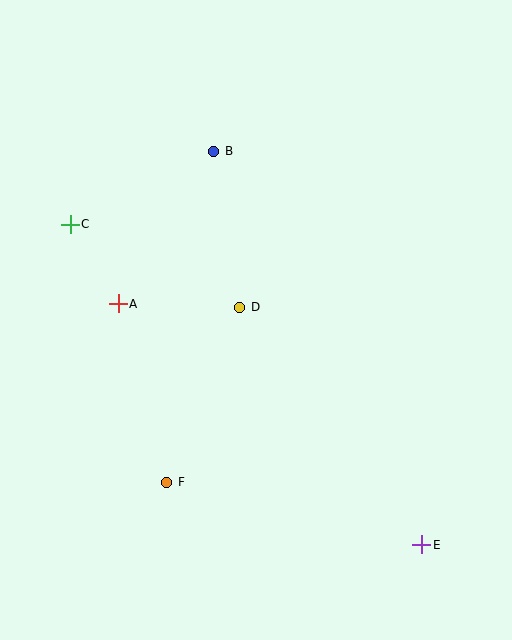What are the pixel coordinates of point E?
Point E is at (422, 545).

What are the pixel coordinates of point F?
Point F is at (167, 482).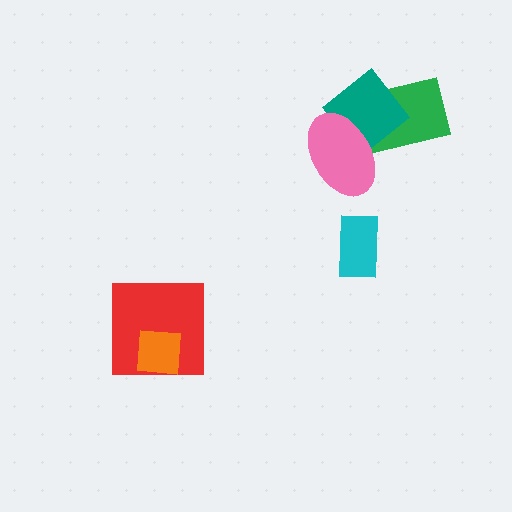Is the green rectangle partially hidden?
Yes, it is partially covered by another shape.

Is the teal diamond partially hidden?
Yes, it is partially covered by another shape.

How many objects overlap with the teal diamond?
2 objects overlap with the teal diamond.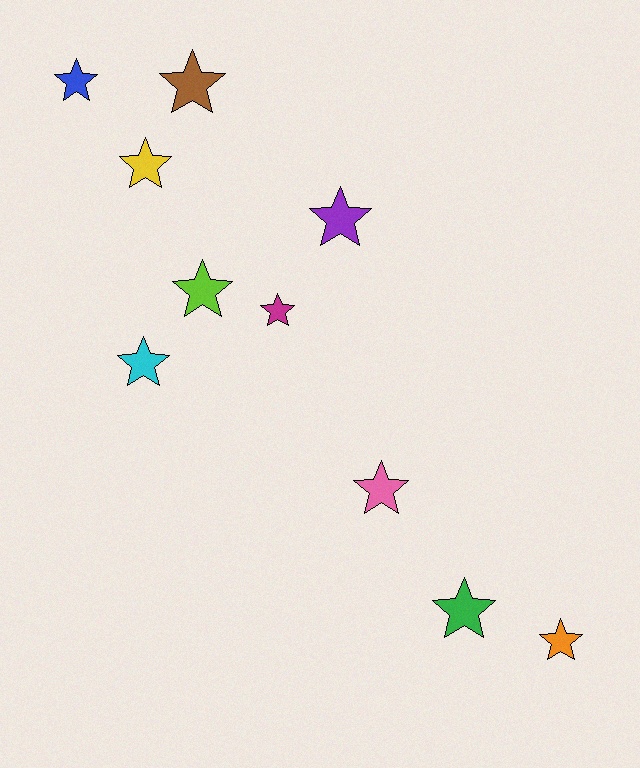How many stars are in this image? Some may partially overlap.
There are 10 stars.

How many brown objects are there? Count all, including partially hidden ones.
There is 1 brown object.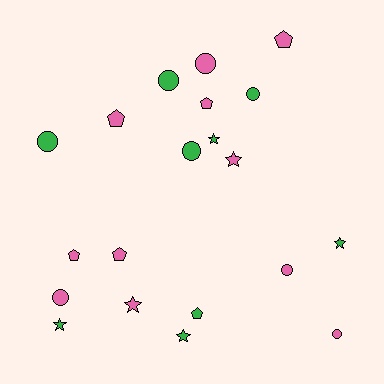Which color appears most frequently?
Pink, with 11 objects.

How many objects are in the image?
There are 20 objects.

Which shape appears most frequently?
Circle, with 8 objects.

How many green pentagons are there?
There is 1 green pentagon.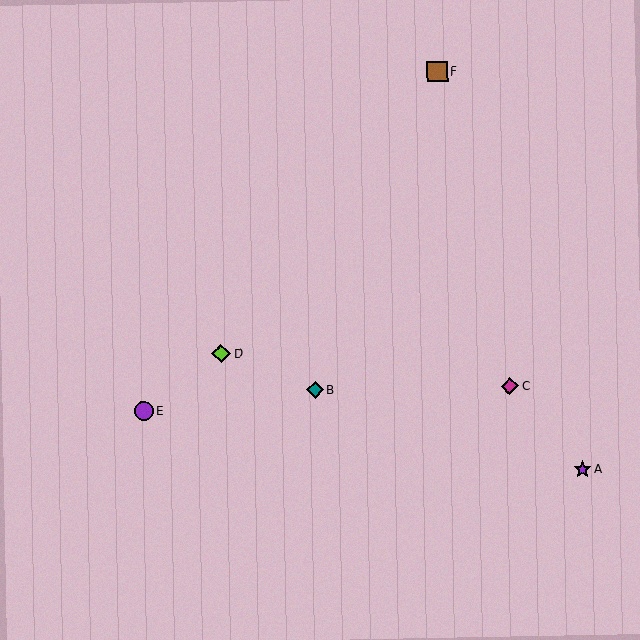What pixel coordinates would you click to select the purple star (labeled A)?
Click at (582, 469) to select the purple star A.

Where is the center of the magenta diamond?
The center of the magenta diamond is at (510, 386).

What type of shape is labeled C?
Shape C is a magenta diamond.